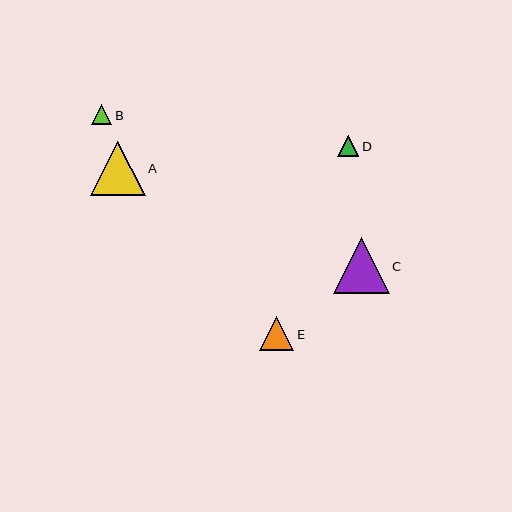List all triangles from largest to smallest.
From largest to smallest: C, A, E, D, B.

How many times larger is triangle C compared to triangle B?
Triangle C is approximately 2.8 times the size of triangle B.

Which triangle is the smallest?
Triangle B is the smallest with a size of approximately 20 pixels.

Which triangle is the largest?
Triangle C is the largest with a size of approximately 56 pixels.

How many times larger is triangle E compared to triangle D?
Triangle E is approximately 1.6 times the size of triangle D.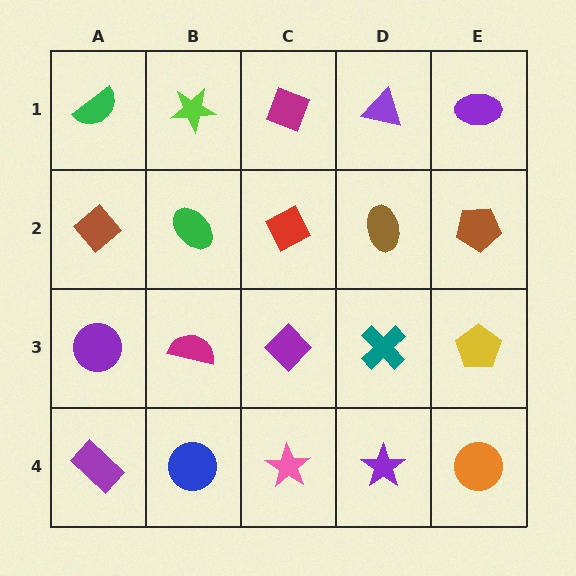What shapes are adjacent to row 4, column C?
A purple diamond (row 3, column C), a blue circle (row 4, column B), a purple star (row 4, column D).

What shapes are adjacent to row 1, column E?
A brown pentagon (row 2, column E), a purple triangle (row 1, column D).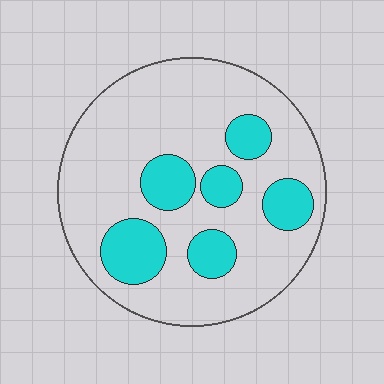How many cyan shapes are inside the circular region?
6.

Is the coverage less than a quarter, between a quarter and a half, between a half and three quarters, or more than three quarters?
Less than a quarter.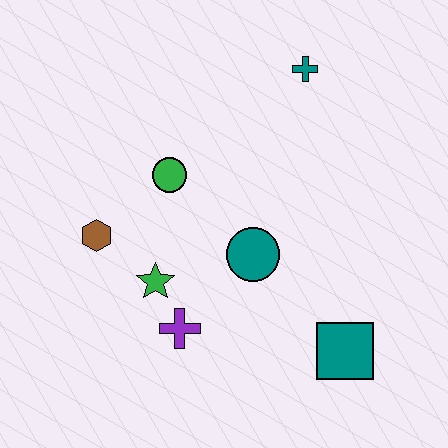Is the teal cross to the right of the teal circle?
Yes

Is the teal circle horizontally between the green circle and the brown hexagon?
No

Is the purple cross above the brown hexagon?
No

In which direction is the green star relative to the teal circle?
The green star is to the left of the teal circle.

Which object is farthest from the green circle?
The teal square is farthest from the green circle.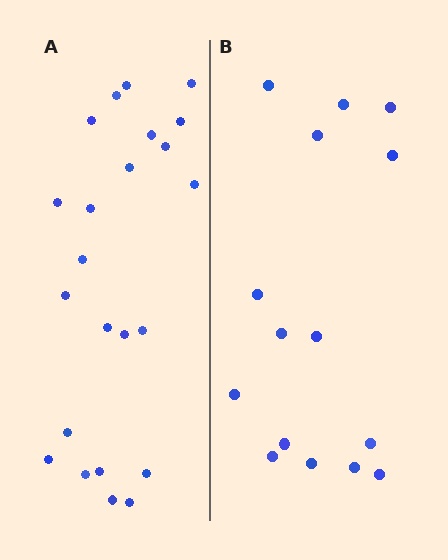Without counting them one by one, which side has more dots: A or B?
Region A (the left region) has more dots.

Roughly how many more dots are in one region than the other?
Region A has roughly 8 or so more dots than region B.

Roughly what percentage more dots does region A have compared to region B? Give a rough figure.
About 55% more.